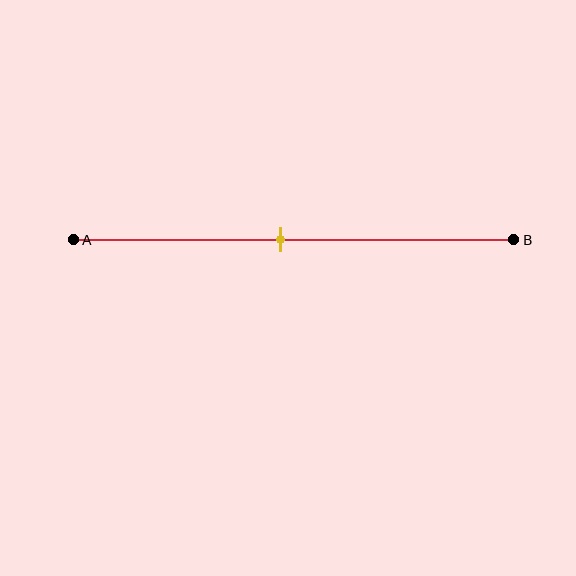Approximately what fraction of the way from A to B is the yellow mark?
The yellow mark is approximately 45% of the way from A to B.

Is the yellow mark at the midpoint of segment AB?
No, the mark is at about 45% from A, not at the 50% midpoint.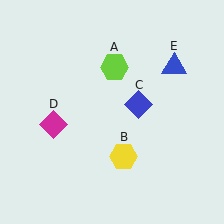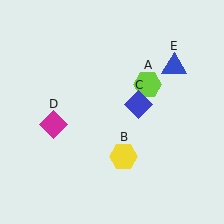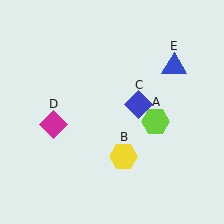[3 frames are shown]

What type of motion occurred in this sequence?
The lime hexagon (object A) rotated clockwise around the center of the scene.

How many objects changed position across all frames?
1 object changed position: lime hexagon (object A).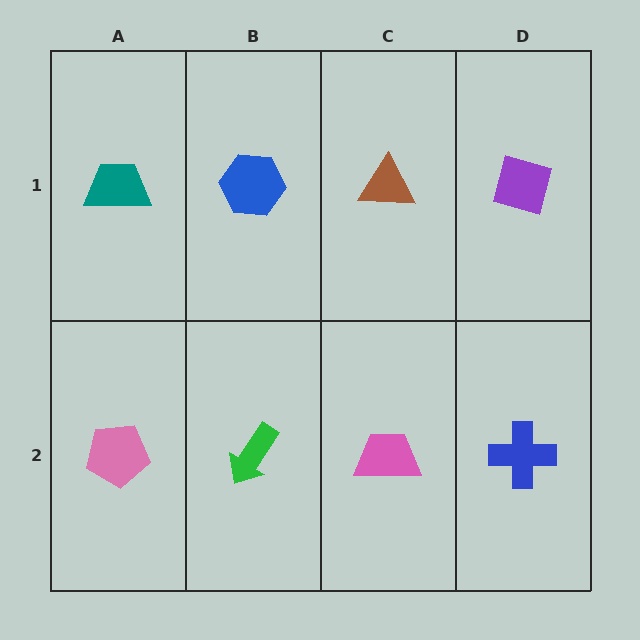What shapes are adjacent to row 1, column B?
A green arrow (row 2, column B), a teal trapezoid (row 1, column A), a brown triangle (row 1, column C).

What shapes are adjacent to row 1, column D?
A blue cross (row 2, column D), a brown triangle (row 1, column C).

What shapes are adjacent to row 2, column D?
A purple diamond (row 1, column D), a pink trapezoid (row 2, column C).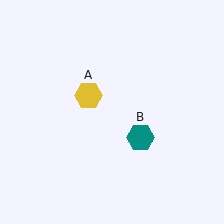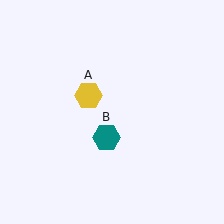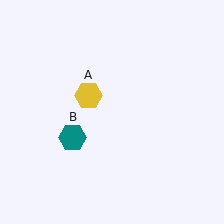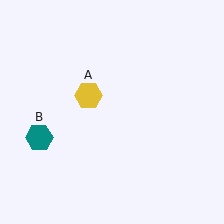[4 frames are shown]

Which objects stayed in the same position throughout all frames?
Yellow hexagon (object A) remained stationary.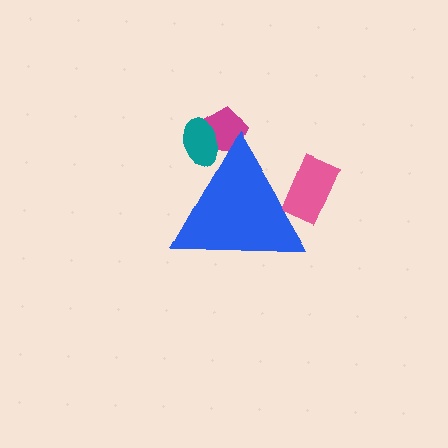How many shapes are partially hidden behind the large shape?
3 shapes are partially hidden.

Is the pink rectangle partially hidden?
Yes, the pink rectangle is partially hidden behind the blue triangle.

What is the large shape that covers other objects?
A blue triangle.